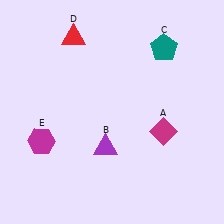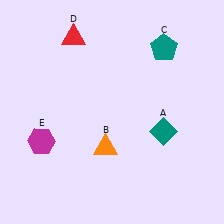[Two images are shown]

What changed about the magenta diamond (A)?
In Image 1, A is magenta. In Image 2, it changed to teal.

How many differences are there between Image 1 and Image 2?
There are 2 differences between the two images.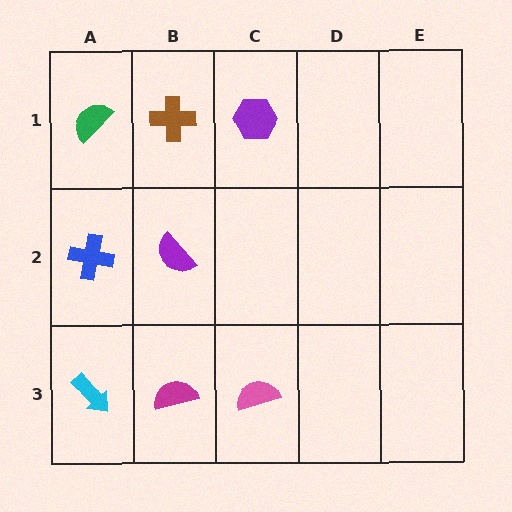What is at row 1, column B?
A brown cross.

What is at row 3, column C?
A pink semicircle.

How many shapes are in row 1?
3 shapes.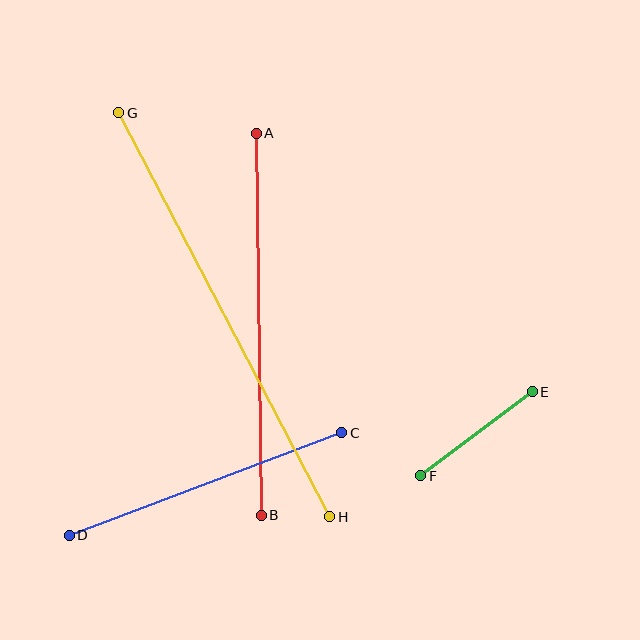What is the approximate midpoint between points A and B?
The midpoint is at approximately (259, 324) pixels.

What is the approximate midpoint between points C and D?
The midpoint is at approximately (206, 484) pixels.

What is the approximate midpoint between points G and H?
The midpoint is at approximately (224, 315) pixels.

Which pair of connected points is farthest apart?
Points G and H are farthest apart.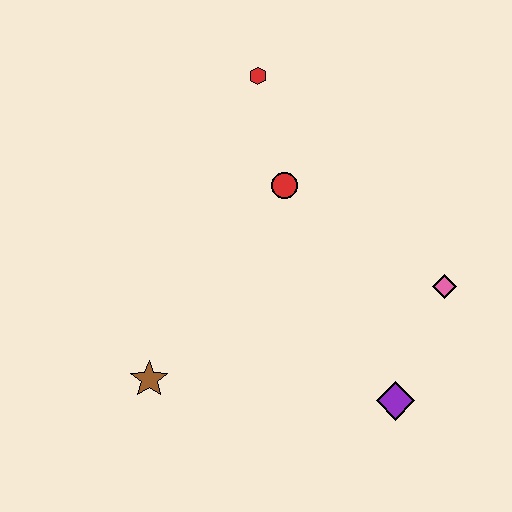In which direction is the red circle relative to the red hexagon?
The red circle is below the red hexagon.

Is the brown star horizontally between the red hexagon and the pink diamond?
No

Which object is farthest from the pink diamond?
The brown star is farthest from the pink diamond.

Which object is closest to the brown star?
The red circle is closest to the brown star.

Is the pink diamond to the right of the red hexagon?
Yes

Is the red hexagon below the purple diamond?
No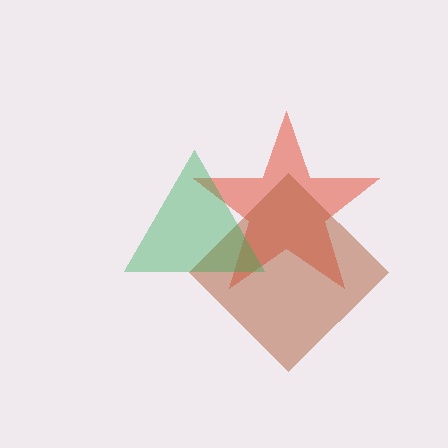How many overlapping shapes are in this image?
There are 3 overlapping shapes in the image.